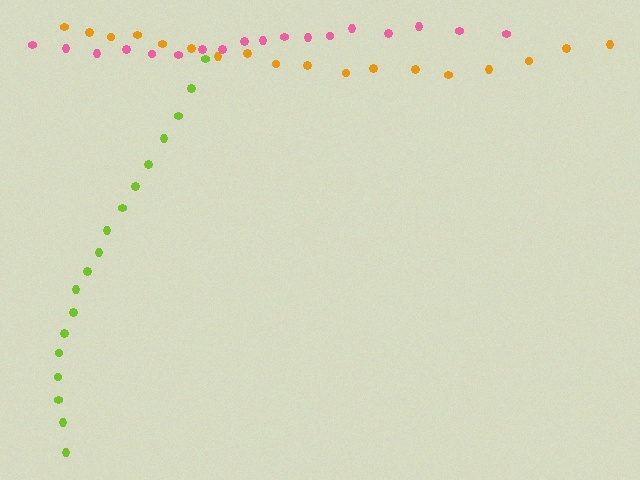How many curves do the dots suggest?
There are 3 distinct paths.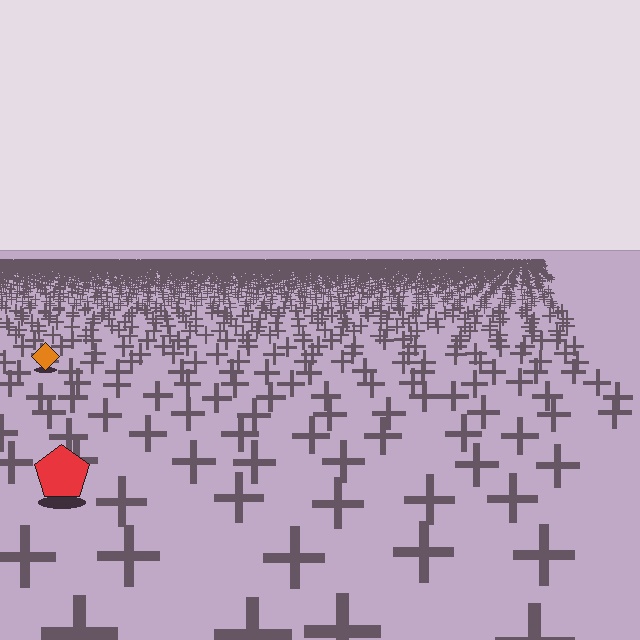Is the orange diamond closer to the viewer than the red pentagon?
No. The red pentagon is closer — you can tell from the texture gradient: the ground texture is coarser near it.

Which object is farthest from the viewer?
The orange diamond is farthest from the viewer. It appears smaller and the ground texture around it is denser.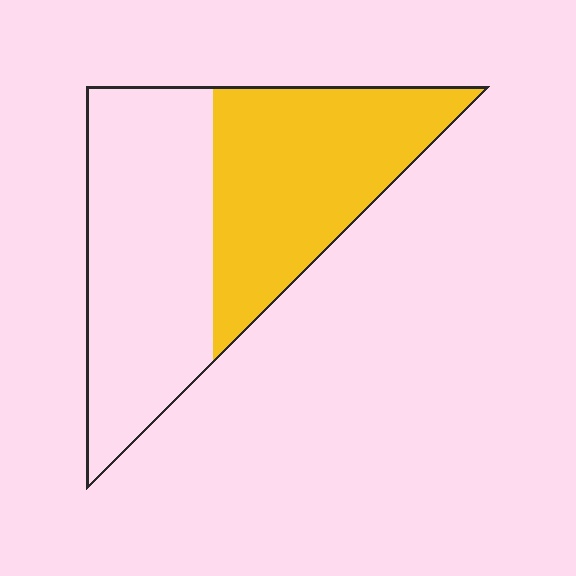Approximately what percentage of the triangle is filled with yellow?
Approximately 45%.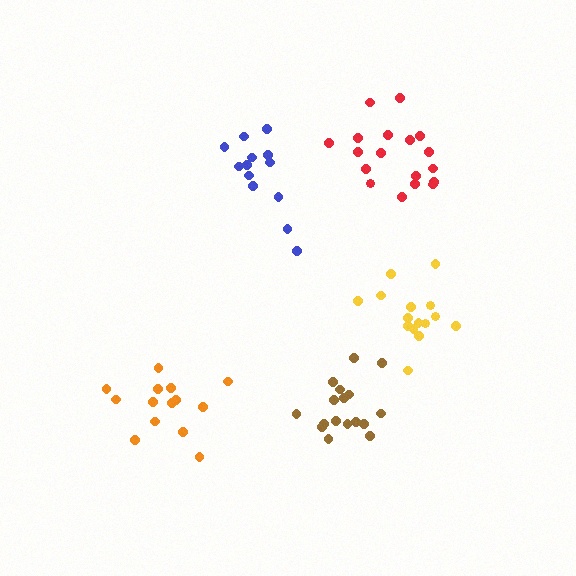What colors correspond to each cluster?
The clusters are colored: orange, blue, red, yellow, brown.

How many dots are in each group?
Group 1: 14 dots, Group 2: 13 dots, Group 3: 18 dots, Group 4: 15 dots, Group 5: 17 dots (77 total).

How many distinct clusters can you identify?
There are 5 distinct clusters.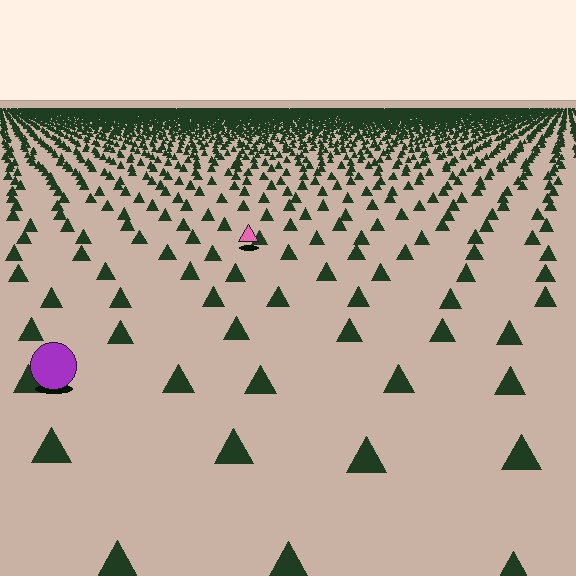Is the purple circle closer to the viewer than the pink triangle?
Yes. The purple circle is closer — you can tell from the texture gradient: the ground texture is coarser near it.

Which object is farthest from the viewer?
The pink triangle is farthest from the viewer. It appears smaller and the ground texture around it is denser.